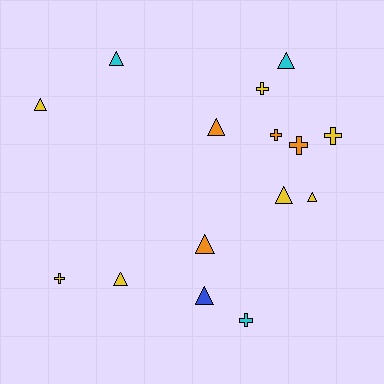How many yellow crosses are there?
There are 3 yellow crosses.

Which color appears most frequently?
Yellow, with 7 objects.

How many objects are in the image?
There are 15 objects.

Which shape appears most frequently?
Triangle, with 9 objects.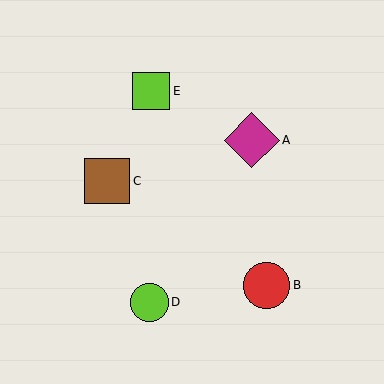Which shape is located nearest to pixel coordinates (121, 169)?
The brown square (labeled C) at (107, 181) is nearest to that location.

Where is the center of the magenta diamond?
The center of the magenta diamond is at (252, 140).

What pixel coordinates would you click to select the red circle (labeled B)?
Click at (266, 285) to select the red circle B.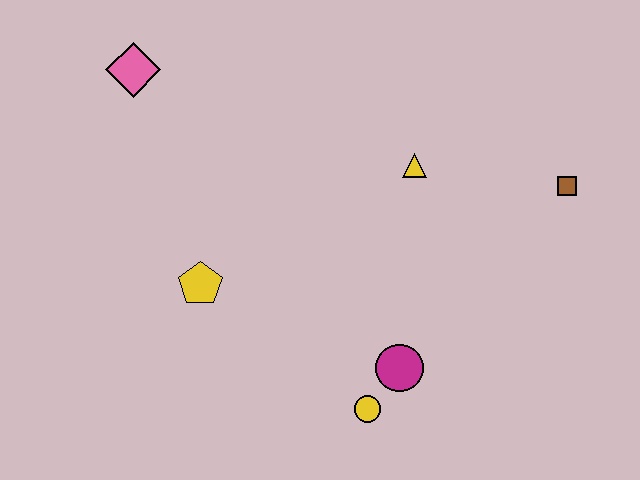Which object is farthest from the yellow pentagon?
The brown square is farthest from the yellow pentagon.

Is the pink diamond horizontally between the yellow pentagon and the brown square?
No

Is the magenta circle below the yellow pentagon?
Yes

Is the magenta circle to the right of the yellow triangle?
No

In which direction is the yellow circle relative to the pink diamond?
The yellow circle is below the pink diamond.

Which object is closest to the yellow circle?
The magenta circle is closest to the yellow circle.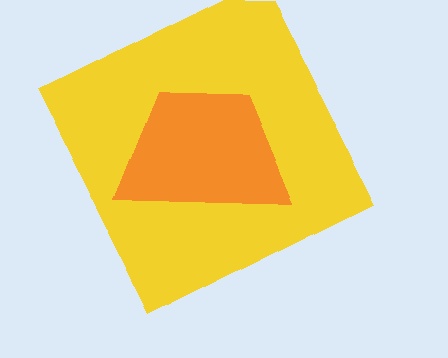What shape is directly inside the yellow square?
The orange trapezoid.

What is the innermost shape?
The orange trapezoid.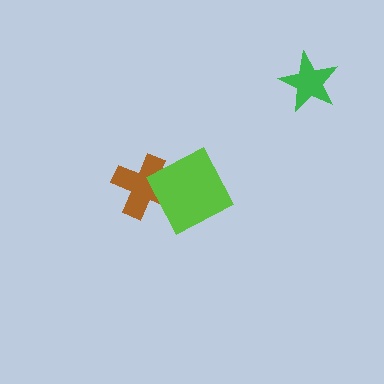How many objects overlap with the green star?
0 objects overlap with the green star.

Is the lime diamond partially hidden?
No, no other shape covers it.